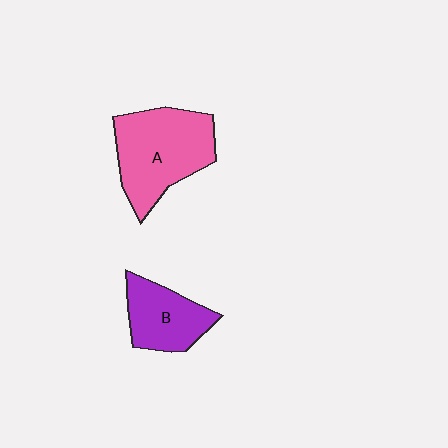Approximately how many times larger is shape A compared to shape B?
Approximately 1.6 times.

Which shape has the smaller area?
Shape B (purple).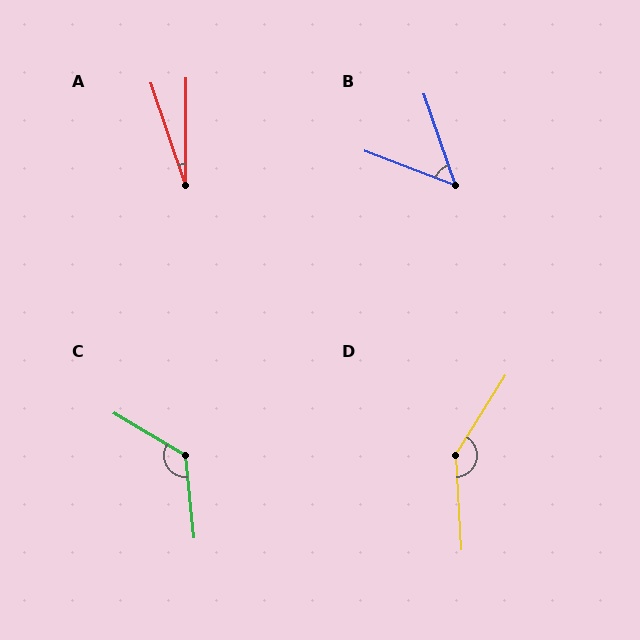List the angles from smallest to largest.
A (19°), B (50°), C (127°), D (145°).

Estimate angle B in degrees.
Approximately 50 degrees.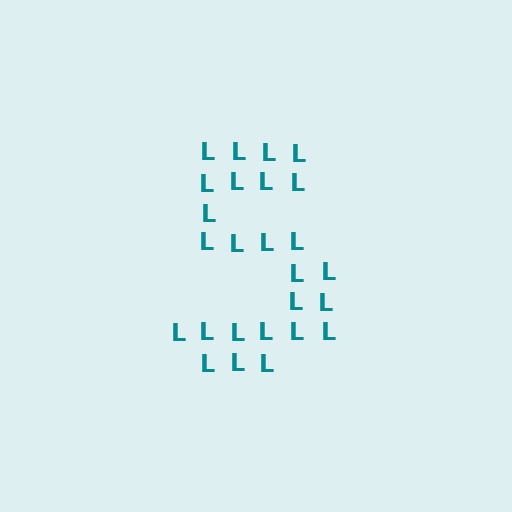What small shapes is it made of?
It is made of small letter L's.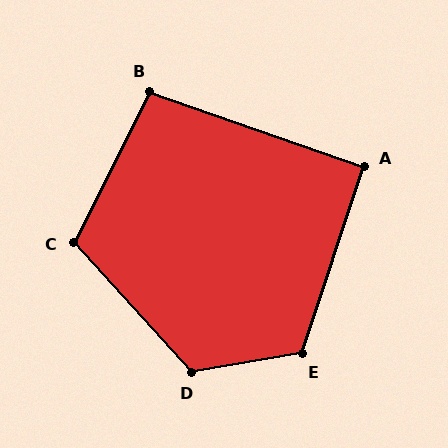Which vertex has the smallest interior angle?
A, at approximately 91 degrees.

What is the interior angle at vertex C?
Approximately 111 degrees (obtuse).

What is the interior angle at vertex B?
Approximately 98 degrees (obtuse).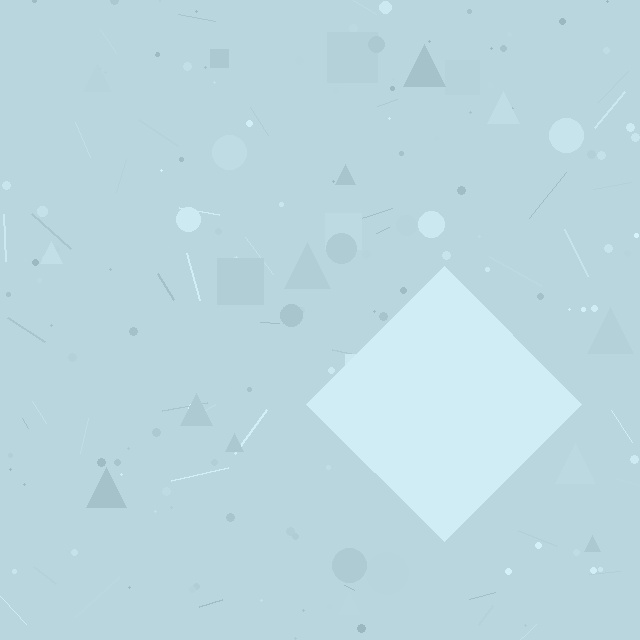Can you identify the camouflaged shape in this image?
The camouflaged shape is a diamond.